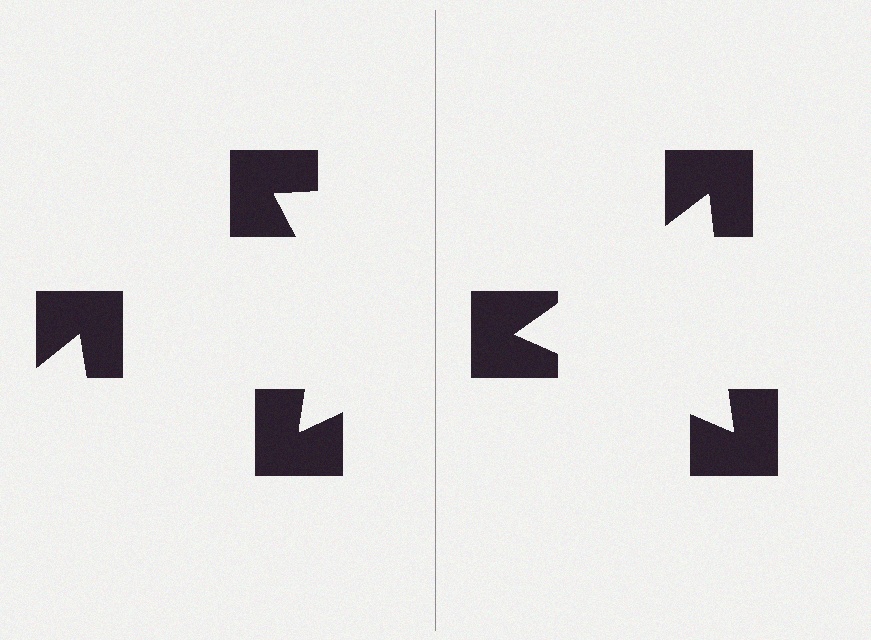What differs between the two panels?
The notched squares are positioned identically on both sides; only the wedge orientations differ. On the right they align to a triangle; on the left they are misaligned.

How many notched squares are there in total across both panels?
6 — 3 on each side.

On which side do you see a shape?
An illusory triangle appears on the right side. On the left side the wedge cuts are rotated, so no coherent shape forms.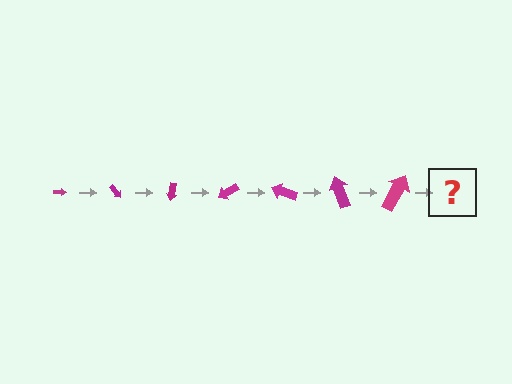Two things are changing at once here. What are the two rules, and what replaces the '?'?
The two rules are that the arrow grows larger each step and it rotates 50 degrees each step. The '?' should be an arrow, larger than the previous one and rotated 350 degrees from the start.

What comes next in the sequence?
The next element should be an arrow, larger than the previous one and rotated 350 degrees from the start.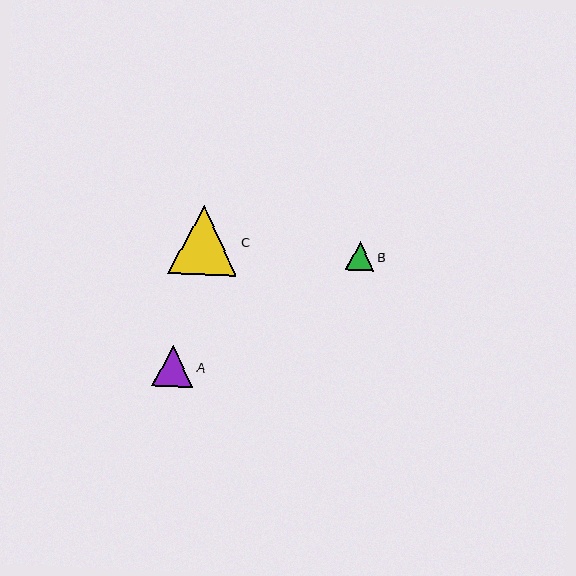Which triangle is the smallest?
Triangle B is the smallest with a size of approximately 28 pixels.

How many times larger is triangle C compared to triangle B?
Triangle C is approximately 2.4 times the size of triangle B.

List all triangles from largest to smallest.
From largest to smallest: C, A, B.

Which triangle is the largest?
Triangle C is the largest with a size of approximately 69 pixels.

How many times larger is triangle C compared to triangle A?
Triangle C is approximately 1.7 times the size of triangle A.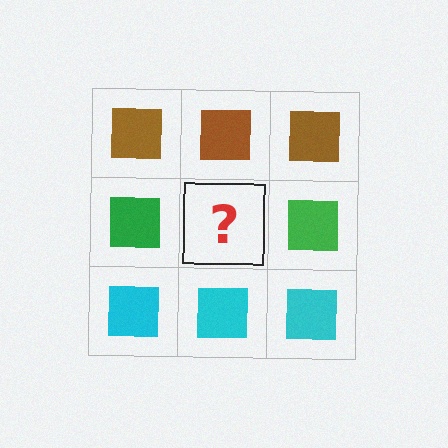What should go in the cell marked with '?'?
The missing cell should contain a green square.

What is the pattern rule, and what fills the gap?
The rule is that each row has a consistent color. The gap should be filled with a green square.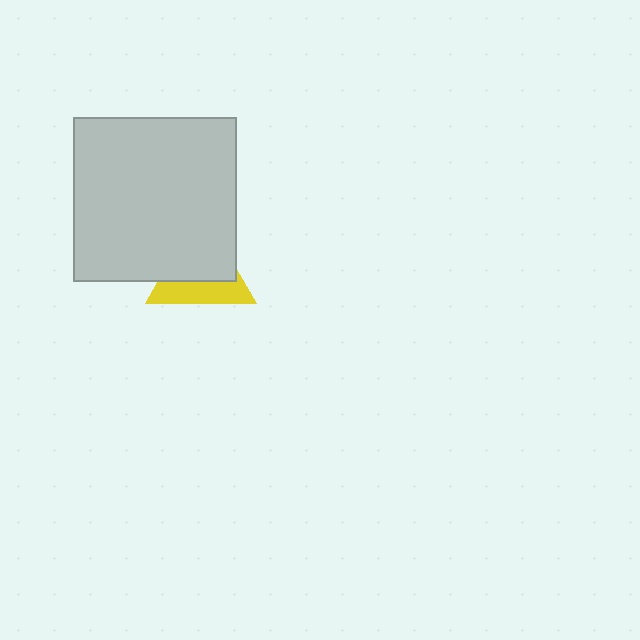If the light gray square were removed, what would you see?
You would see the complete yellow triangle.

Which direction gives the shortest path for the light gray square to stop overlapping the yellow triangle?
Moving up gives the shortest separation.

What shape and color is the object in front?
The object in front is a light gray square.